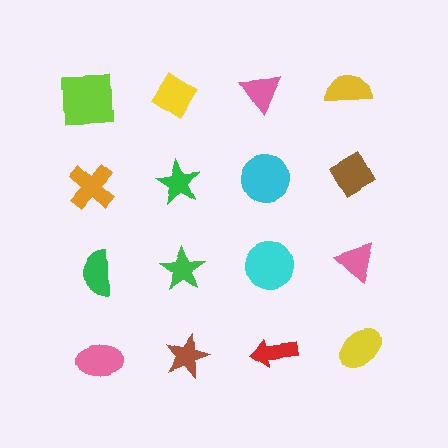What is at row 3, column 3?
A cyan circle.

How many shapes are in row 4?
4 shapes.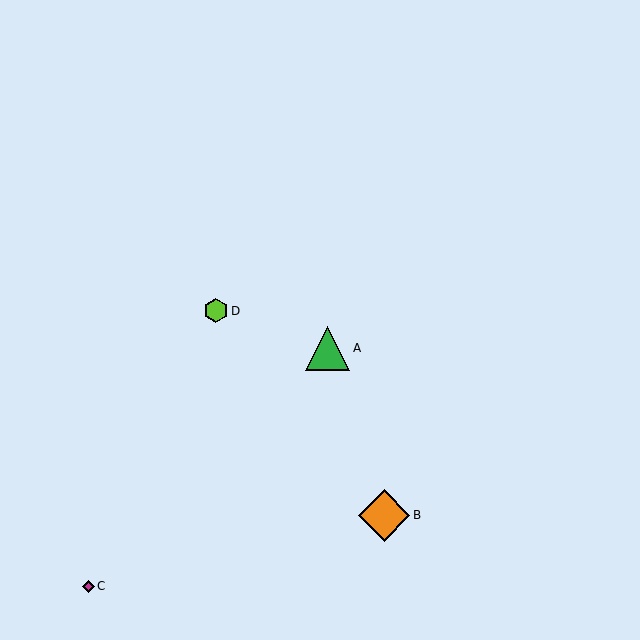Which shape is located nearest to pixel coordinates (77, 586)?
The magenta diamond (labeled C) at (88, 586) is nearest to that location.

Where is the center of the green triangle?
The center of the green triangle is at (328, 348).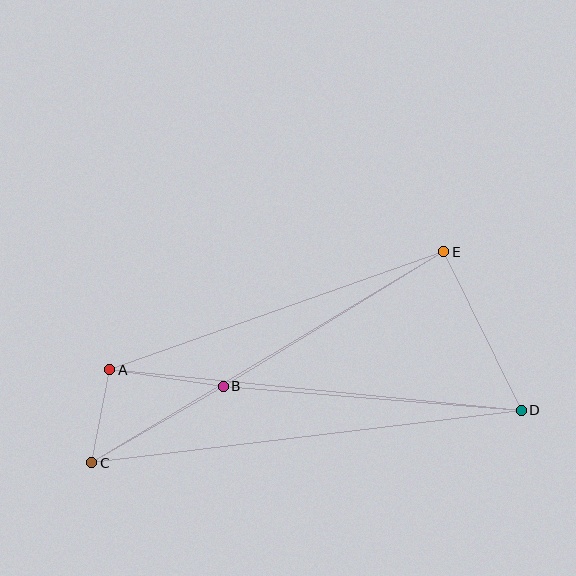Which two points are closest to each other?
Points A and C are closest to each other.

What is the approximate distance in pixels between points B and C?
The distance between B and C is approximately 152 pixels.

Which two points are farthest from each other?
Points C and D are farthest from each other.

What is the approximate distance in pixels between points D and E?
The distance between D and E is approximately 176 pixels.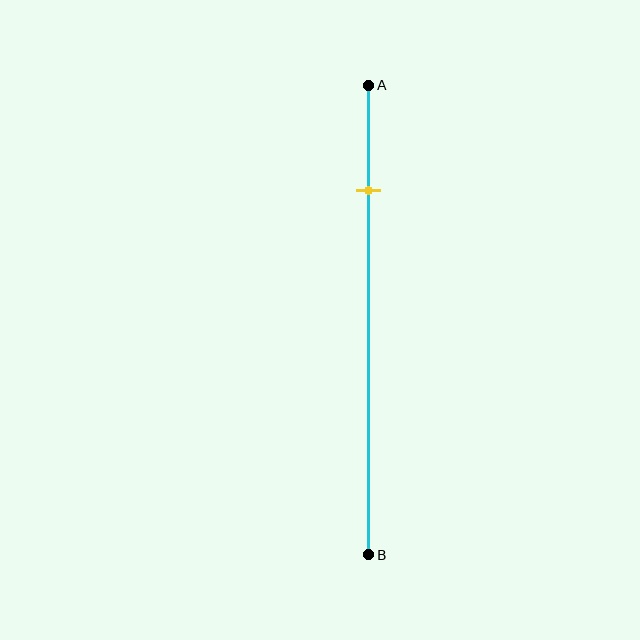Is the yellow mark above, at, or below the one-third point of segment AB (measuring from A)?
The yellow mark is above the one-third point of segment AB.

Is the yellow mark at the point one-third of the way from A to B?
No, the mark is at about 20% from A, not at the 33% one-third point.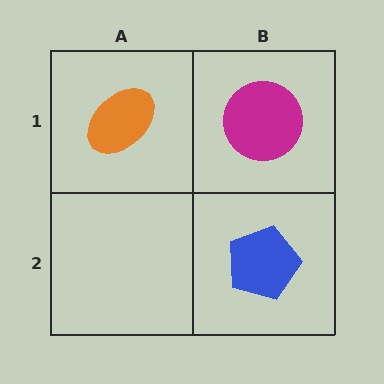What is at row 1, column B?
A magenta circle.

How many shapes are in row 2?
1 shape.